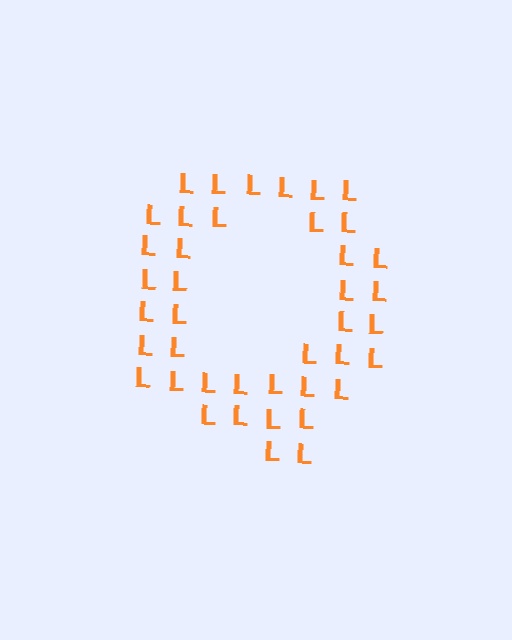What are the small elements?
The small elements are letter L's.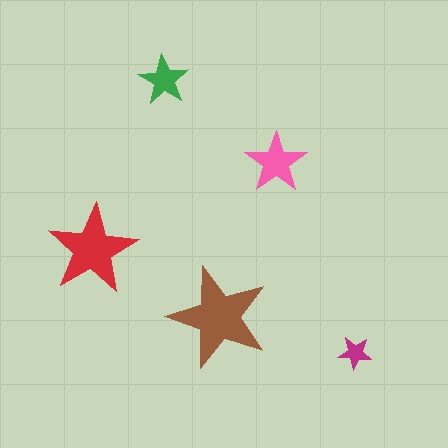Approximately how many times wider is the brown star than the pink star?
About 1.5 times wider.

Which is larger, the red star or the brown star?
The brown one.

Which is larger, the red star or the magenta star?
The red one.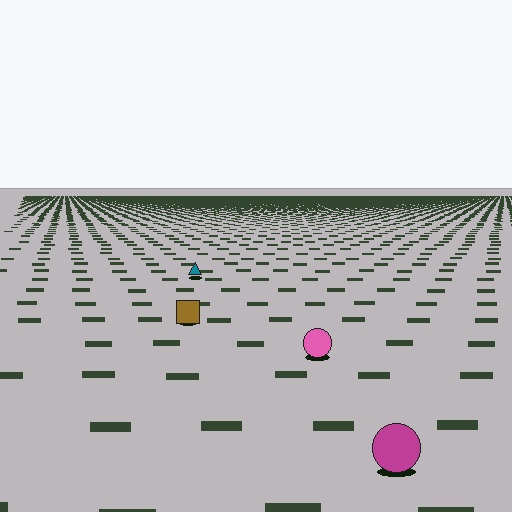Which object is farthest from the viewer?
The teal triangle is farthest from the viewer. It appears smaller and the ground texture around it is denser.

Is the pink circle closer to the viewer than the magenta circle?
No. The magenta circle is closer — you can tell from the texture gradient: the ground texture is coarser near it.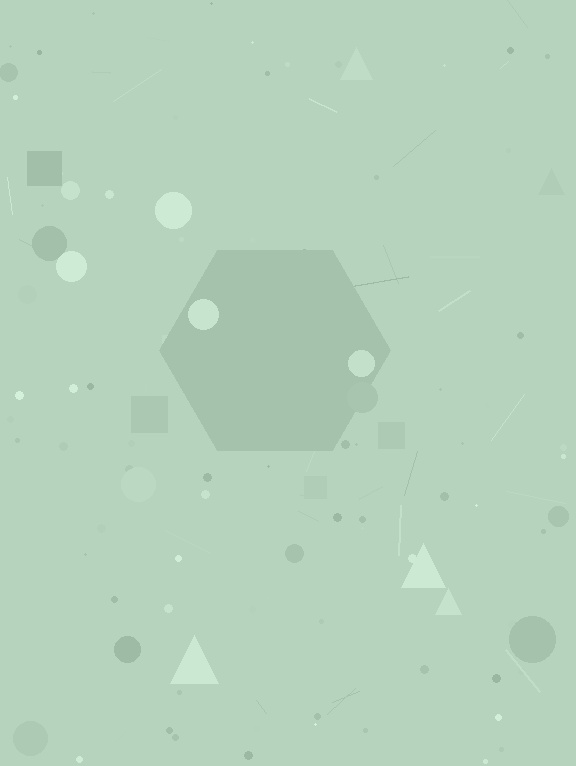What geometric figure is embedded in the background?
A hexagon is embedded in the background.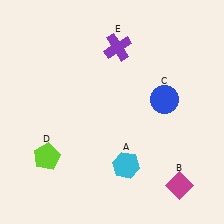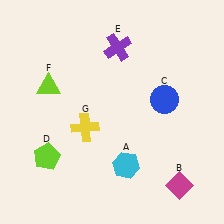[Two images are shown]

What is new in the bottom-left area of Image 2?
A yellow cross (G) was added in the bottom-left area of Image 2.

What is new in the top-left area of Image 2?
A lime triangle (F) was added in the top-left area of Image 2.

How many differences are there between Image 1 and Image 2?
There are 2 differences between the two images.